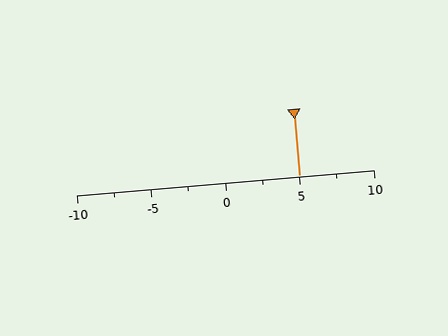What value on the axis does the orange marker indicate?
The marker indicates approximately 5.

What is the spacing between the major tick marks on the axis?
The major ticks are spaced 5 apart.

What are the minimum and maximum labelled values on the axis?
The axis runs from -10 to 10.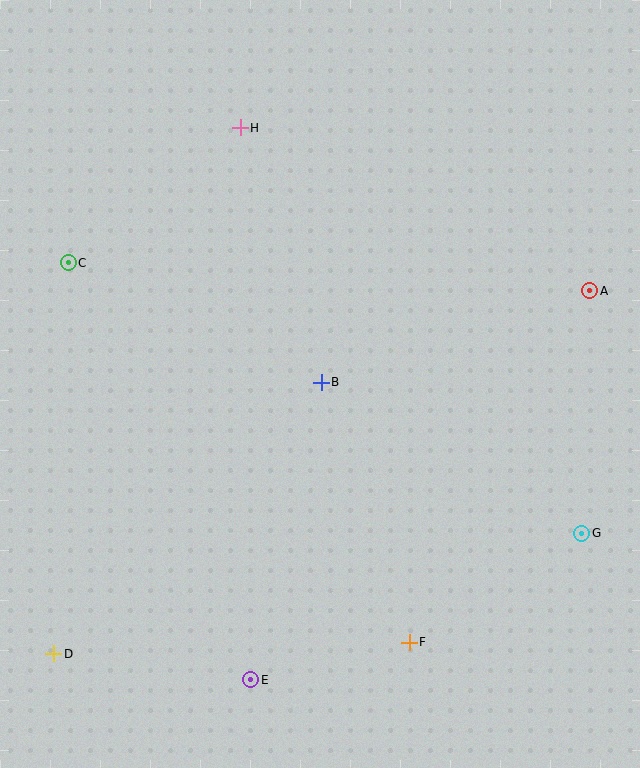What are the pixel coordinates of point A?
Point A is at (590, 291).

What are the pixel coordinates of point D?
Point D is at (54, 654).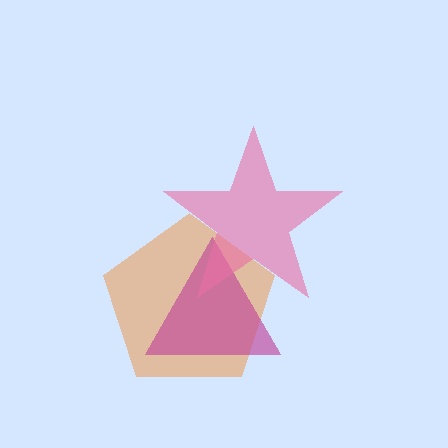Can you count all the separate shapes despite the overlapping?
Yes, there are 3 separate shapes.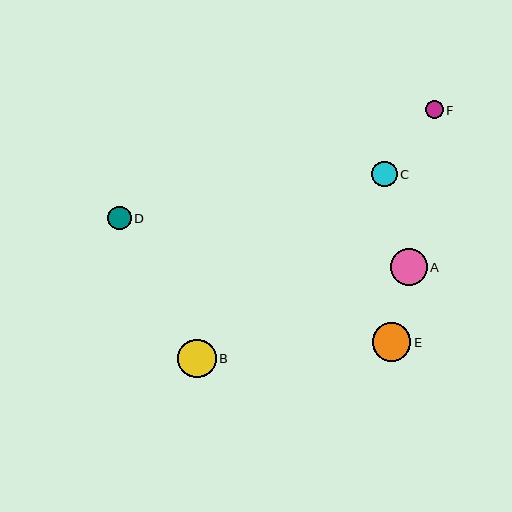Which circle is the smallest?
Circle F is the smallest with a size of approximately 17 pixels.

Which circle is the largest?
Circle E is the largest with a size of approximately 38 pixels.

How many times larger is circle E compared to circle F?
Circle E is approximately 2.2 times the size of circle F.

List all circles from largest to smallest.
From largest to smallest: E, B, A, C, D, F.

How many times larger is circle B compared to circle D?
Circle B is approximately 1.6 times the size of circle D.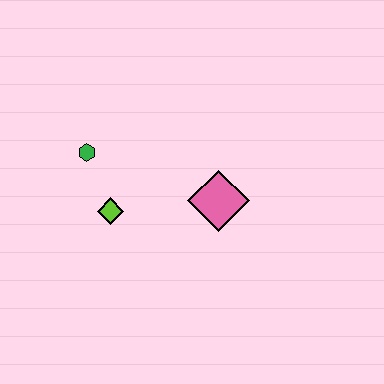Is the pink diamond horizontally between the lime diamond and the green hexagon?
No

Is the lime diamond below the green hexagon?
Yes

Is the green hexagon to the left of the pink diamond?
Yes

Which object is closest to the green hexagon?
The lime diamond is closest to the green hexagon.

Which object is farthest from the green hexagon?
The pink diamond is farthest from the green hexagon.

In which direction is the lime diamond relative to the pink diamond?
The lime diamond is to the left of the pink diamond.